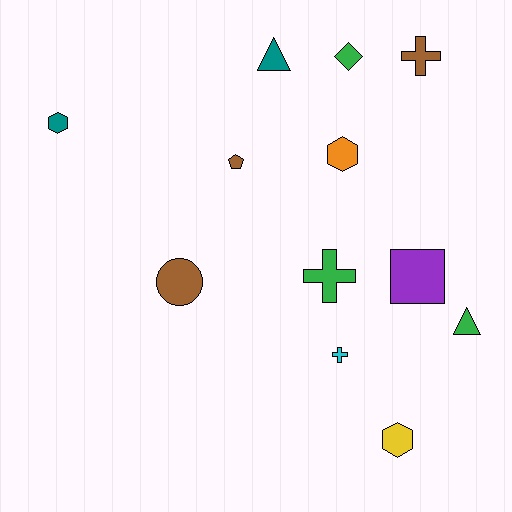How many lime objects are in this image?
There are no lime objects.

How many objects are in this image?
There are 12 objects.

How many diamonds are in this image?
There is 1 diamond.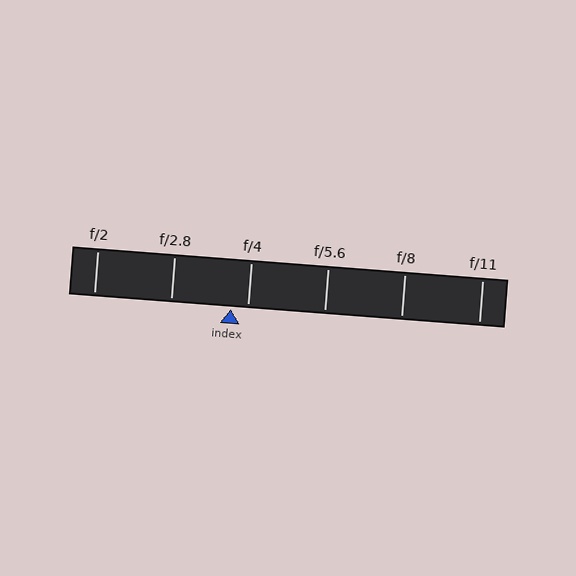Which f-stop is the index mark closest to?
The index mark is closest to f/4.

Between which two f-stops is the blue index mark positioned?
The index mark is between f/2.8 and f/4.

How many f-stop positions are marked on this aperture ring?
There are 6 f-stop positions marked.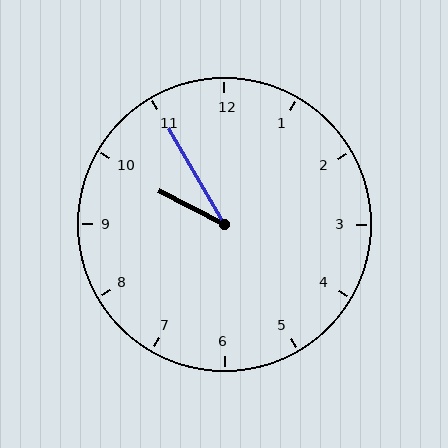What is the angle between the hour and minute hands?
Approximately 32 degrees.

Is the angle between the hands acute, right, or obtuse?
It is acute.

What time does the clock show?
9:55.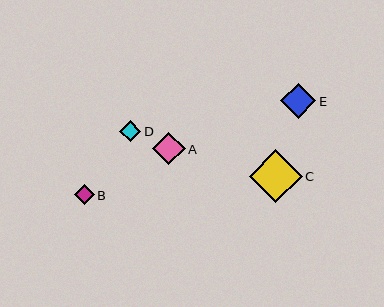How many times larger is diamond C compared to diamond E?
Diamond C is approximately 1.5 times the size of diamond E.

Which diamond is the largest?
Diamond C is the largest with a size of approximately 53 pixels.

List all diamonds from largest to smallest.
From largest to smallest: C, E, A, D, B.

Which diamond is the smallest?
Diamond B is the smallest with a size of approximately 20 pixels.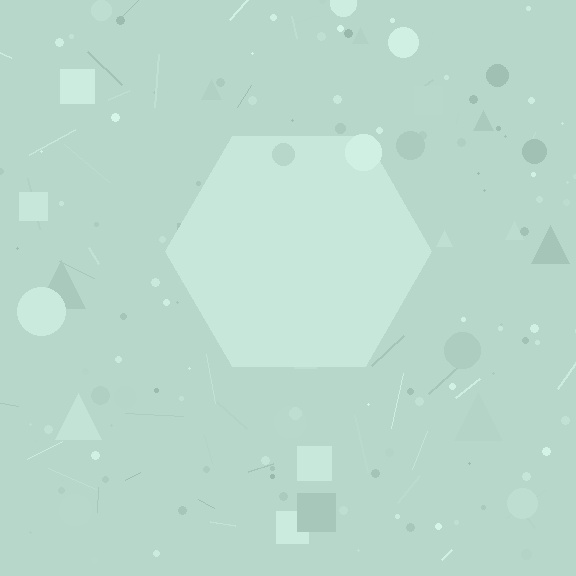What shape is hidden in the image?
A hexagon is hidden in the image.